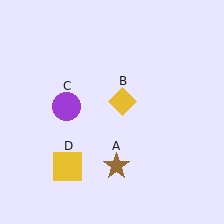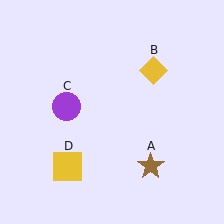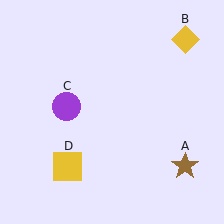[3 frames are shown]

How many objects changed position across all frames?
2 objects changed position: brown star (object A), yellow diamond (object B).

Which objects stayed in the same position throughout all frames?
Purple circle (object C) and yellow square (object D) remained stationary.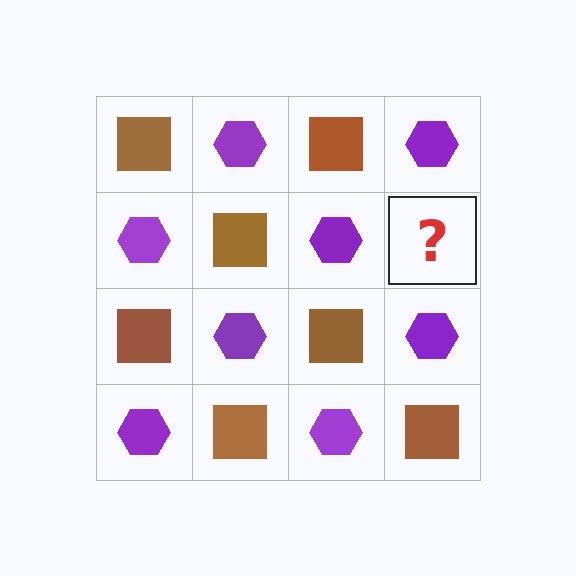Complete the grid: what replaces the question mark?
The question mark should be replaced with a brown square.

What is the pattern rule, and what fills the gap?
The rule is that it alternates brown square and purple hexagon in a checkerboard pattern. The gap should be filled with a brown square.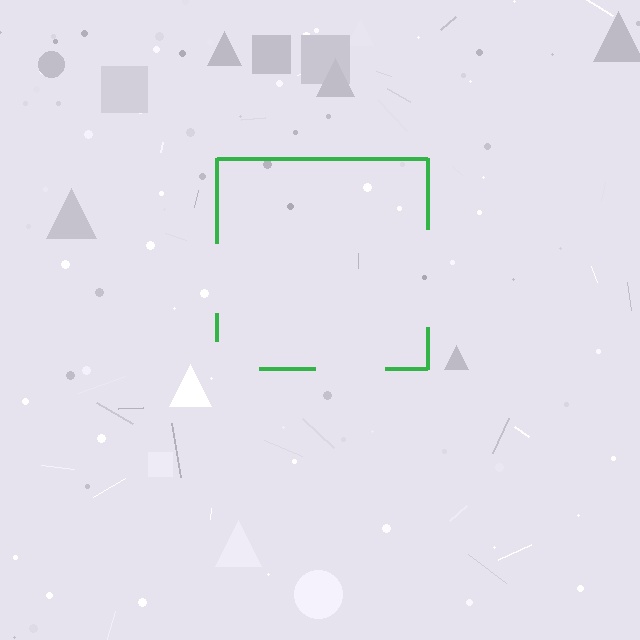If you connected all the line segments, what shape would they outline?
They would outline a square.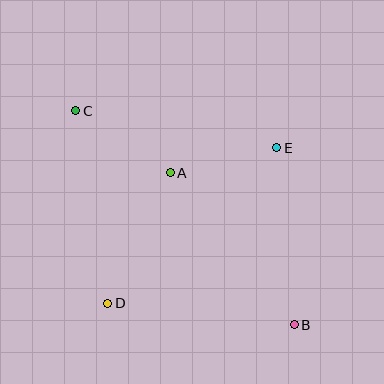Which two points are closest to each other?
Points A and E are closest to each other.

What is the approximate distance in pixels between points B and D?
The distance between B and D is approximately 188 pixels.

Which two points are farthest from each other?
Points B and C are farthest from each other.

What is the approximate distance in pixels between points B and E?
The distance between B and E is approximately 178 pixels.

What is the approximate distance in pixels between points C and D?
The distance between C and D is approximately 195 pixels.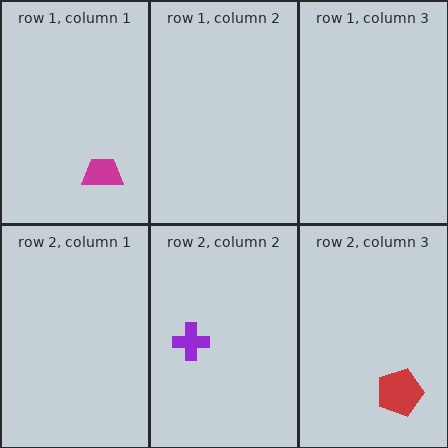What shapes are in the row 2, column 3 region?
The red pentagon.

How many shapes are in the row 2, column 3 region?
1.